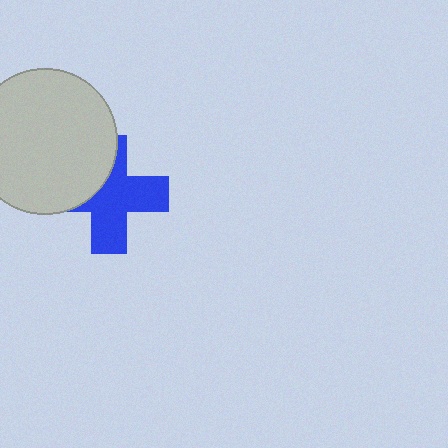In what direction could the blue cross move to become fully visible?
The blue cross could move toward the lower-right. That would shift it out from behind the light gray circle entirely.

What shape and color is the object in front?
The object in front is a light gray circle.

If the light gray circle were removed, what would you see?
You would see the complete blue cross.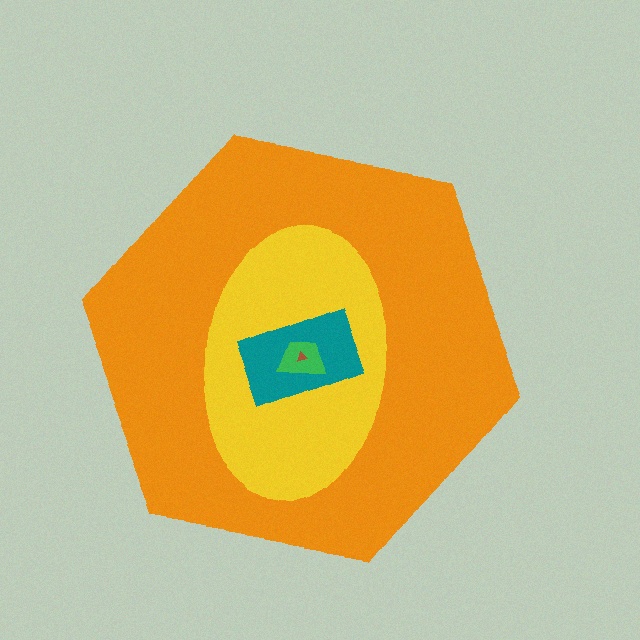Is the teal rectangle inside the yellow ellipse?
Yes.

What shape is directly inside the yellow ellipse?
The teal rectangle.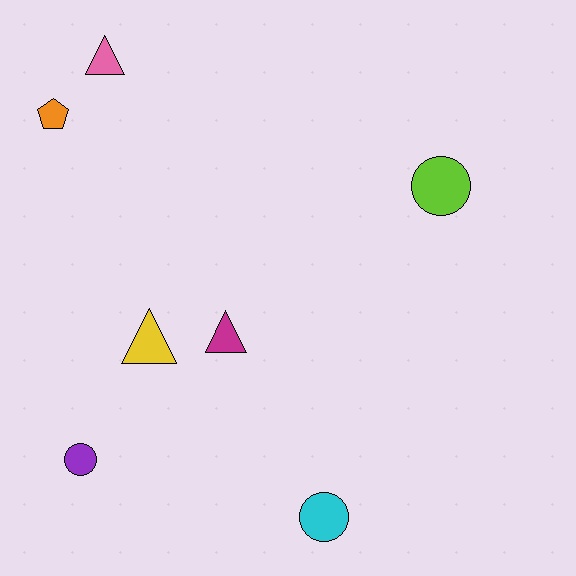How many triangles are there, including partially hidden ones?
There are 3 triangles.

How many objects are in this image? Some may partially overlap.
There are 7 objects.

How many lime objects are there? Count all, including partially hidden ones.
There is 1 lime object.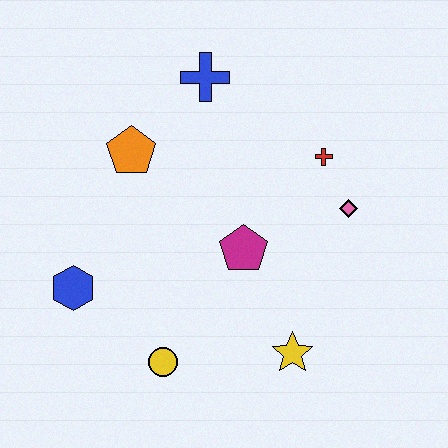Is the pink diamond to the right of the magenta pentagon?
Yes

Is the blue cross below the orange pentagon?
No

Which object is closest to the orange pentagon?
The blue cross is closest to the orange pentagon.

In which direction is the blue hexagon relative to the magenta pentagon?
The blue hexagon is to the left of the magenta pentagon.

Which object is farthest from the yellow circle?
The blue cross is farthest from the yellow circle.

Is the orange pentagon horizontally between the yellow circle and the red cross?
No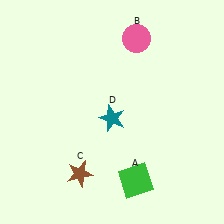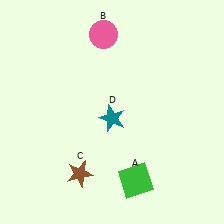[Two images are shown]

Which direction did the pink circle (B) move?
The pink circle (B) moved left.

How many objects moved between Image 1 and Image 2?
1 object moved between the two images.